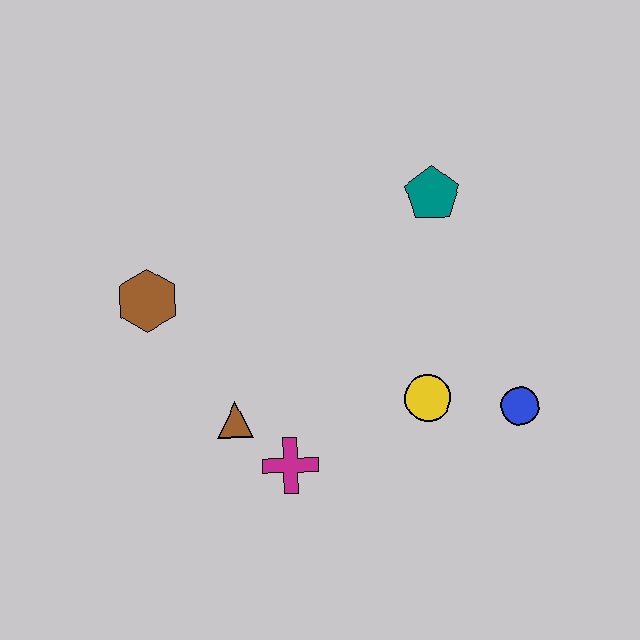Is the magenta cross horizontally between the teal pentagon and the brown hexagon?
Yes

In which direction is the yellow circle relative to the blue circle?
The yellow circle is to the left of the blue circle.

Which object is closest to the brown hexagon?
The brown triangle is closest to the brown hexagon.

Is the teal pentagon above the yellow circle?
Yes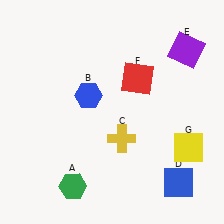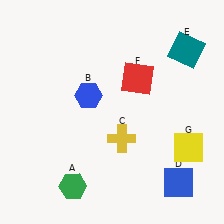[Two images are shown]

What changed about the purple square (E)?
In Image 1, E is purple. In Image 2, it changed to teal.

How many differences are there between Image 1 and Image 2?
There is 1 difference between the two images.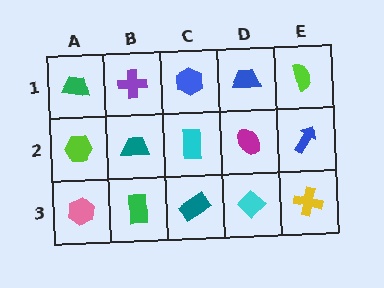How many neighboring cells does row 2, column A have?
3.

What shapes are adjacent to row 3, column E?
A blue arrow (row 2, column E), a cyan diamond (row 3, column D).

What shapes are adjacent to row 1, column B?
A teal trapezoid (row 2, column B), a green trapezoid (row 1, column A), a blue hexagon (row 1, column C).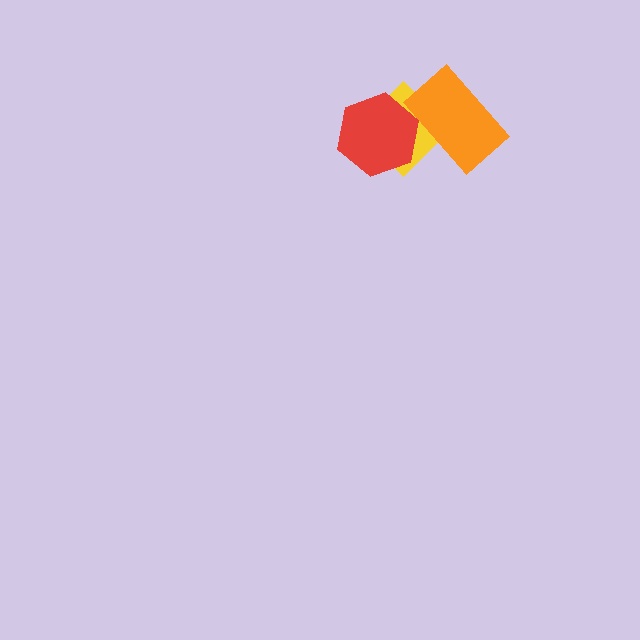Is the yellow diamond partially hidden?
Yes, it is partially covered by another shape.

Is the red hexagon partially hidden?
No, no other shape covers it.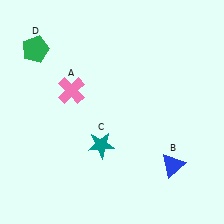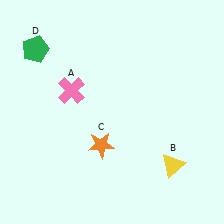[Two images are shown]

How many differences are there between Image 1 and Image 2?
There are 2 differences between the two images.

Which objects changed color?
B changed from blue to yellow. C changed from teal to orange.